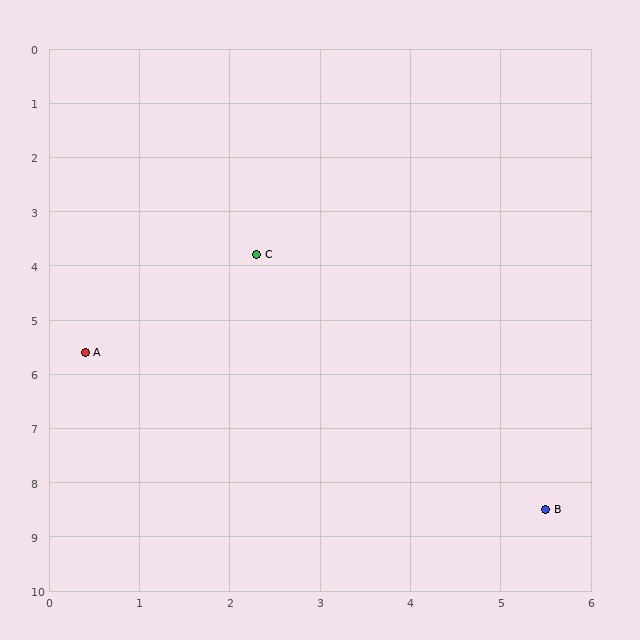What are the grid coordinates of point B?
Point B is at approximately (5.5, 8.5).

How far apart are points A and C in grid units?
Points A and C are about 2.6 grid units apart.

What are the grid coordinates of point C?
Point C is at approximately (2.3, 3.8).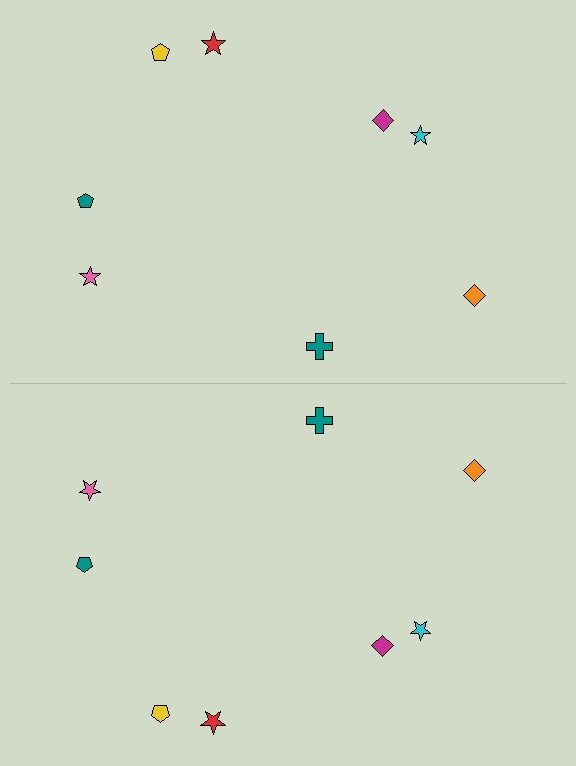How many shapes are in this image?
There are 16 shapes in this image.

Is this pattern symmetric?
Yes, this pattern has bilateral (reflection) symmetry.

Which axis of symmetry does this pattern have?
The pattern has a horizontal axis of symmetry running through the center of the image.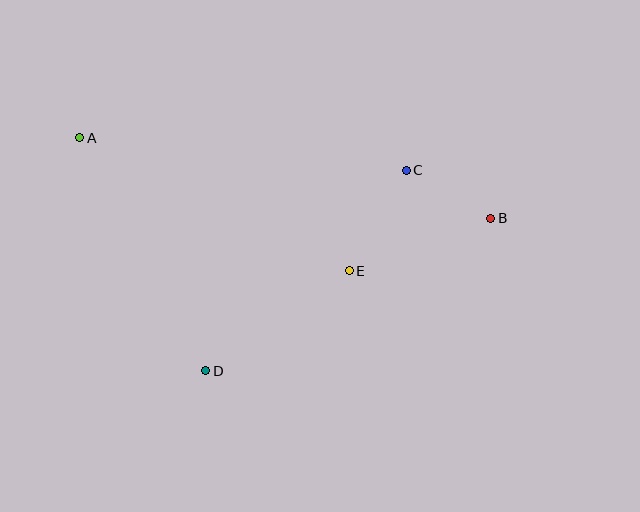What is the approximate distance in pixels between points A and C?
The distance between A and C is approximately 328 pixels.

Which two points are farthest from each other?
Points A and B are farthest from each other.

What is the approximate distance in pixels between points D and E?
The distance between D and E is approximately 175 pixels.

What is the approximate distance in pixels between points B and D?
The distance between B and D is approximately 323 pixels.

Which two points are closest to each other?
Points B and C are closest to each other.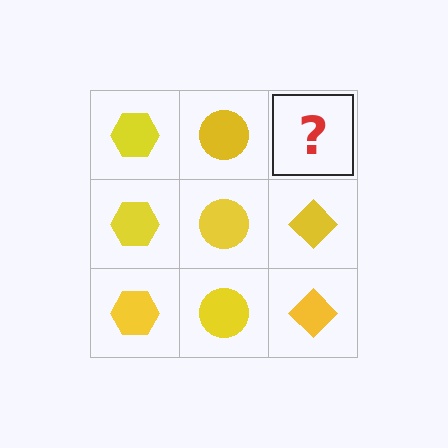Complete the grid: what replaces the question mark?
The question mark should be replaced with a yellow diamond.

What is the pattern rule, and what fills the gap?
The rule is that each column has a consistent shape. The gap should be filled with a yellow diamond.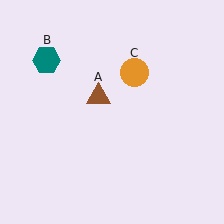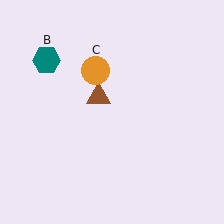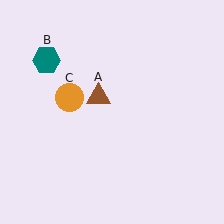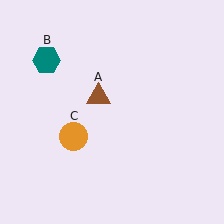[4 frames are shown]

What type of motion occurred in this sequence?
The orange circle (object C) rotated counterclockwise around the center of the scene.